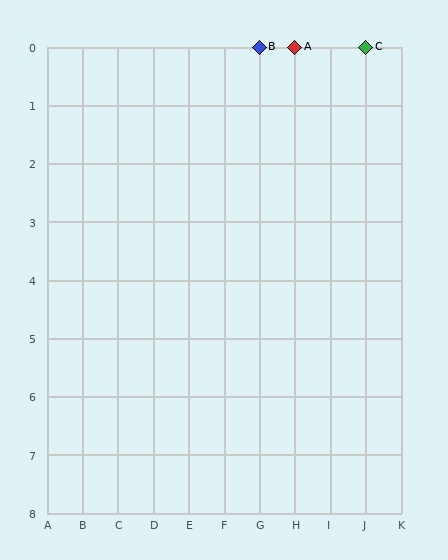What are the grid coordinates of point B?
Point B is at grid coordinates (G, 0).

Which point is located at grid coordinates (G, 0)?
Point B is at (G, 0).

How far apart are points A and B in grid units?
Points A and B are 1 column apart.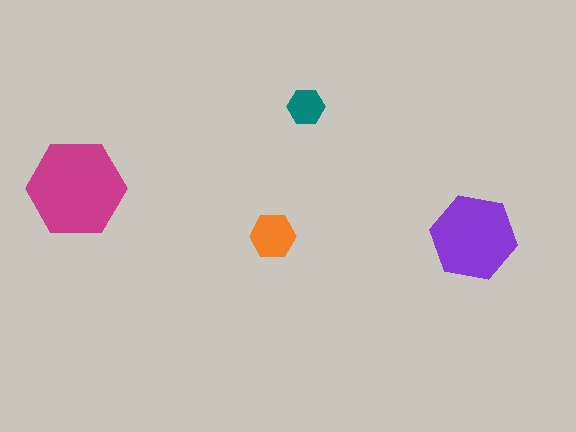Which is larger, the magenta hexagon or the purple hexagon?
The magenta one.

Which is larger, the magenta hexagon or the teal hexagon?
The magenta one.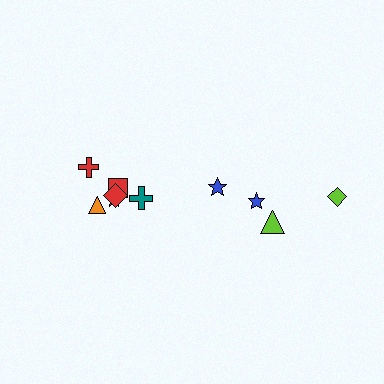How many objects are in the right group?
There are 4 objects.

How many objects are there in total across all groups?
There are 10 objects.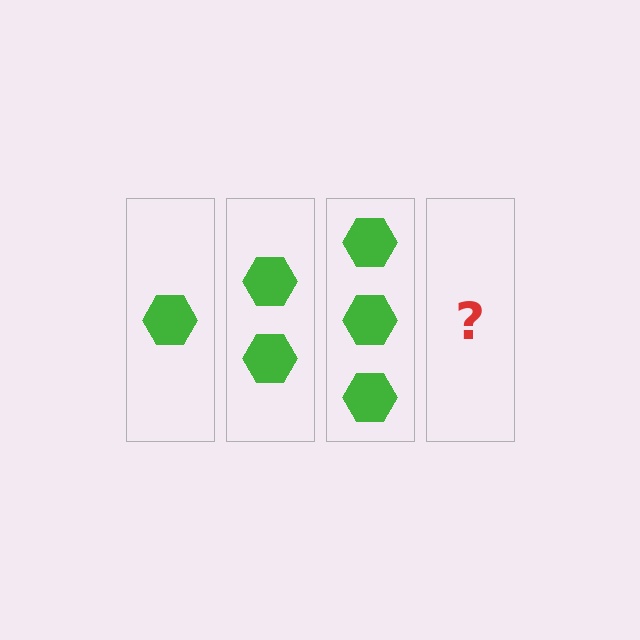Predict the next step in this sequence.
The next step is 4 hexagons.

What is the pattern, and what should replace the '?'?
The pattern is that each step adds one more hexagon. The '?' should be 4 hexagons.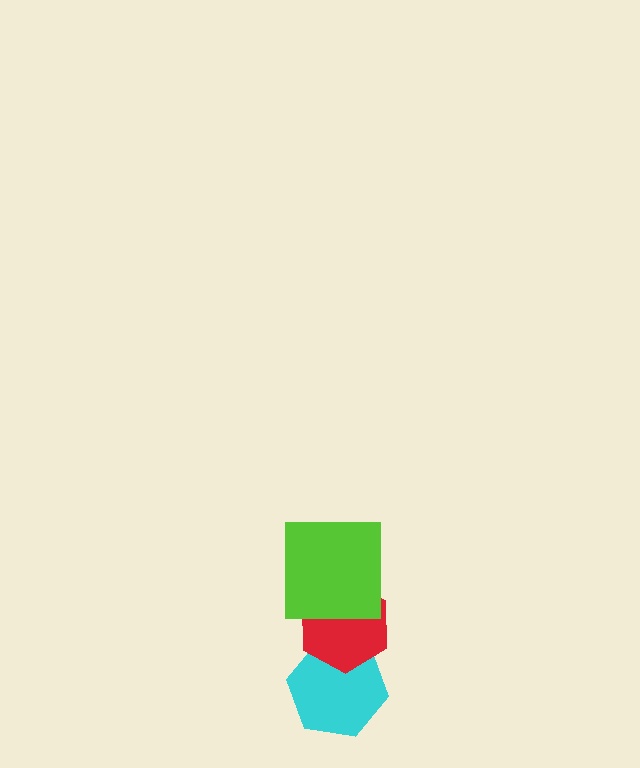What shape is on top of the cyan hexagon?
The red hexagon is on top of the cyan hexagon.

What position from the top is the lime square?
The lime square is 1st from the top.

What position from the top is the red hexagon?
The red hexagon is 2nd from the top.